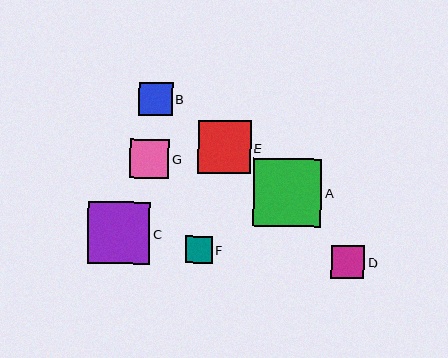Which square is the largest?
Square A is the largest with a size of approximately 68 pixels.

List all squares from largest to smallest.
From largest to smallest: A, C, E, G, D, B, F.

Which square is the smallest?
Square F is the smallest with a size of approximately 26 pixels.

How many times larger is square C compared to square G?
Square C is approximately 1.6 times the size of square G.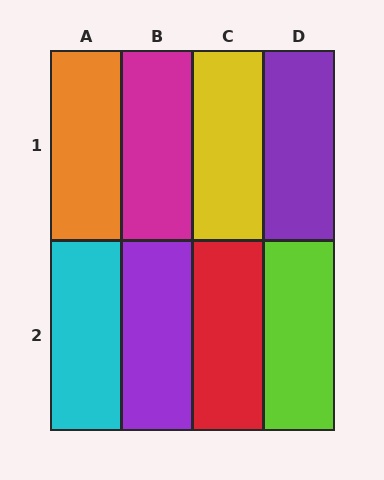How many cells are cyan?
1 cell is cyan.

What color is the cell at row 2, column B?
Purple.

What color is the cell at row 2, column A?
Cyan.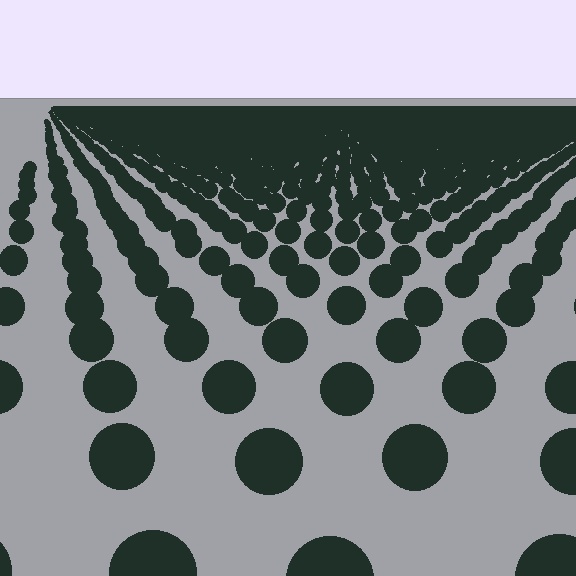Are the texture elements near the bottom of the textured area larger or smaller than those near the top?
Larger. Near the bottom, elements are closer to the viewer and appear at a bigger on-screen size.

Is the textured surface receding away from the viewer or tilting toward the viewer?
The surface is receding away from the viewer. Texture elements get smaller and denser toward the top.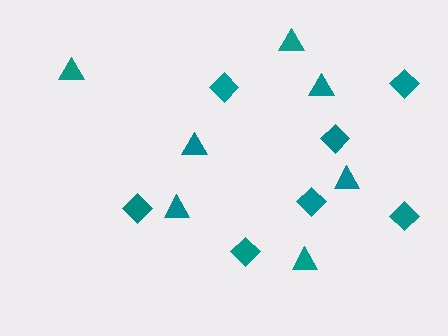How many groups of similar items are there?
There are 2 groups: one group of triangles (7) and one group of diamonds (7).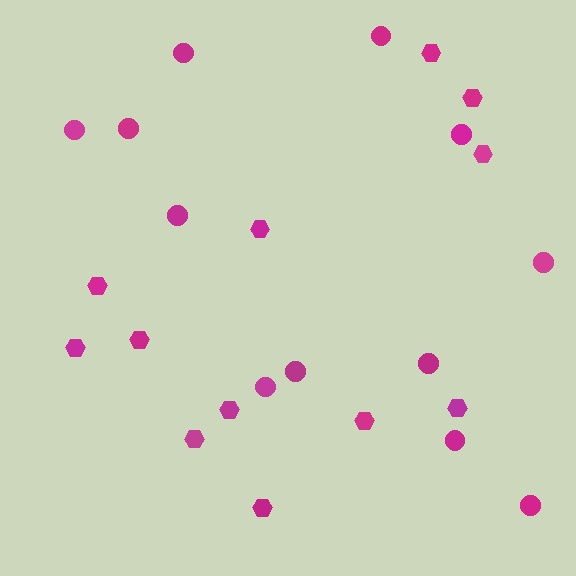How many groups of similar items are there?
There are 2 groups: one group of hexagons (12) and one group of circles (12).